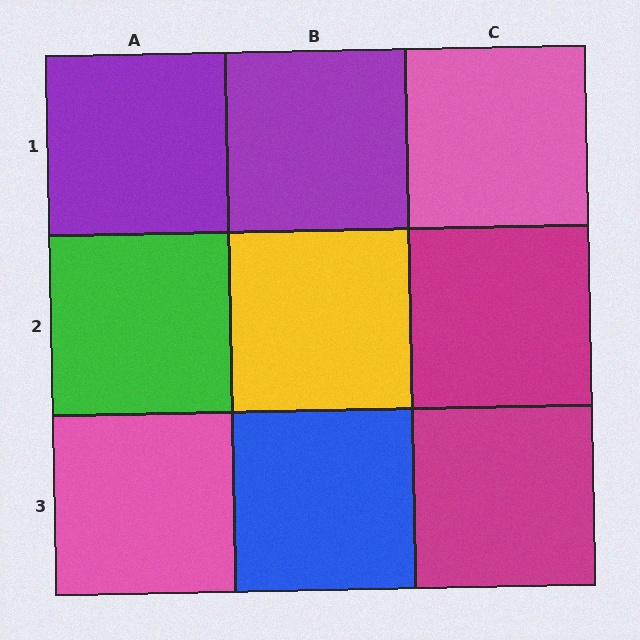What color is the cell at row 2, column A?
Green.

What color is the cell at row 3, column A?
Pink.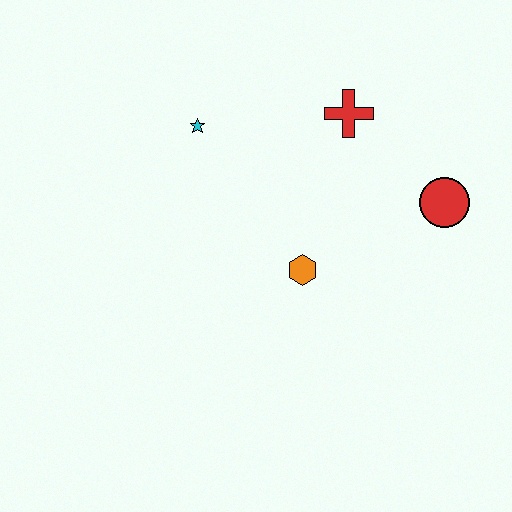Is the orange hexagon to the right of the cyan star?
Yes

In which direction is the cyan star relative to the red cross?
The cyan star is to the left of the red cross.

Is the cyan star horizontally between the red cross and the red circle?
No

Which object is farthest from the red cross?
The orange hexagon is farthest from the red cross.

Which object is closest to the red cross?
The red circle is closest to the red cross.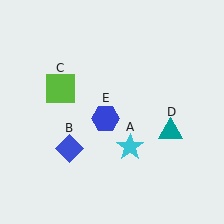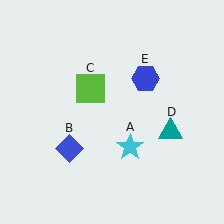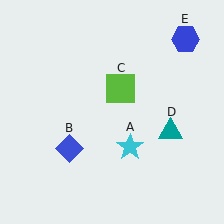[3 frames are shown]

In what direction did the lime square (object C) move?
The lime square (object C) moved right.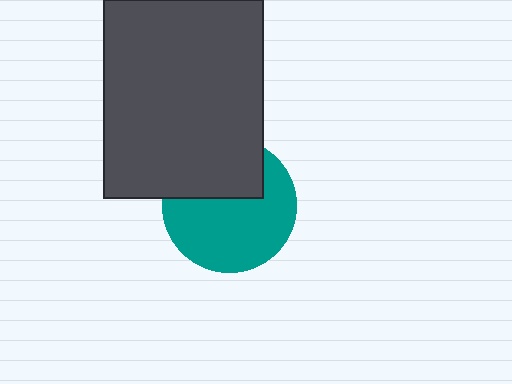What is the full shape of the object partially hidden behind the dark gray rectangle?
The partially hidden object is a teal circle.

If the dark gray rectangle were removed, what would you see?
You would see the complete teal circle.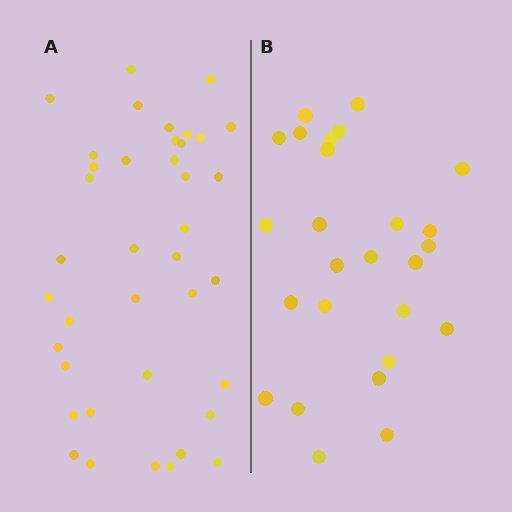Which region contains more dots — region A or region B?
Region A (the left region) has more dots.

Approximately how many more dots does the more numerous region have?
Region A has approximately 15 more dots than region B.